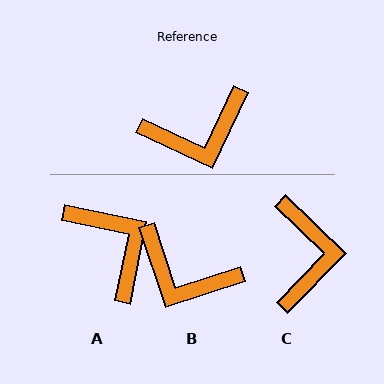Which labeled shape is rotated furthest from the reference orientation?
A, about 104 degrees away.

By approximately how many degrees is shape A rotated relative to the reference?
Approximately 104 degrees counter-clockwise.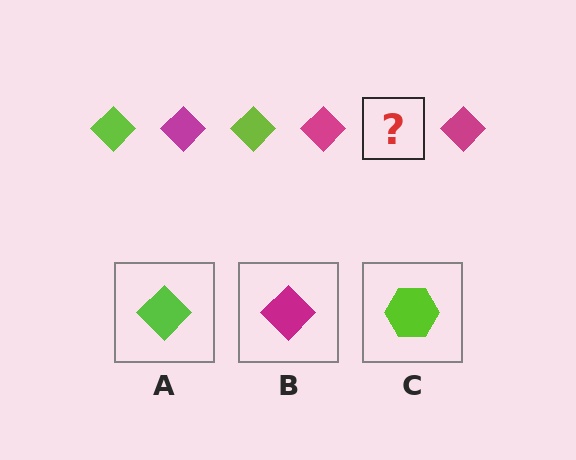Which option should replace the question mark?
Option A.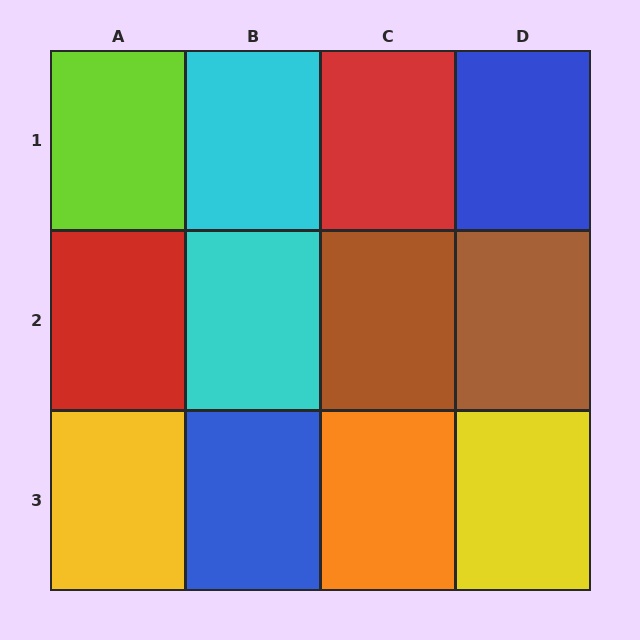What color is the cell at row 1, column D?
Blue.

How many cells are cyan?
2 cells are cyan.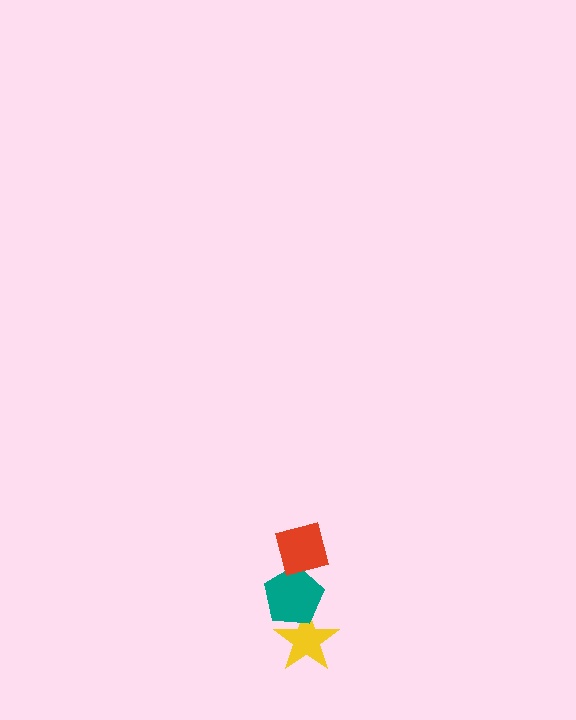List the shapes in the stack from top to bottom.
From top to bottom: the red square, the teal pentagon, the yellow star.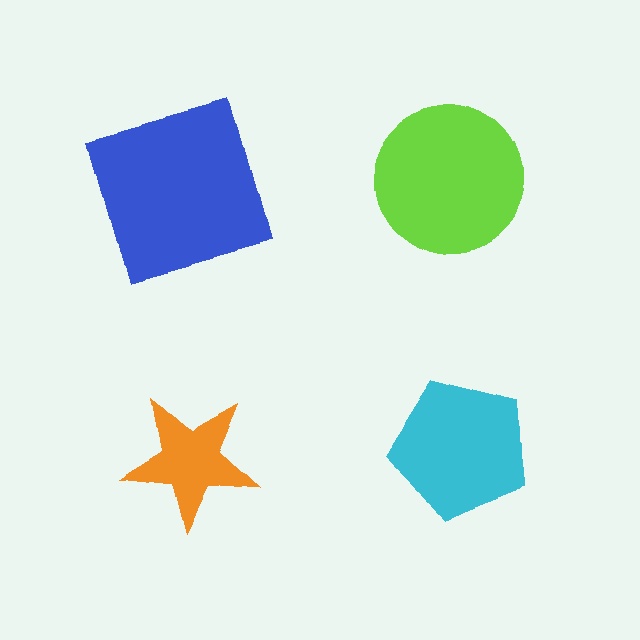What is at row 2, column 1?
An orange star.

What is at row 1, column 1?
A blue square.